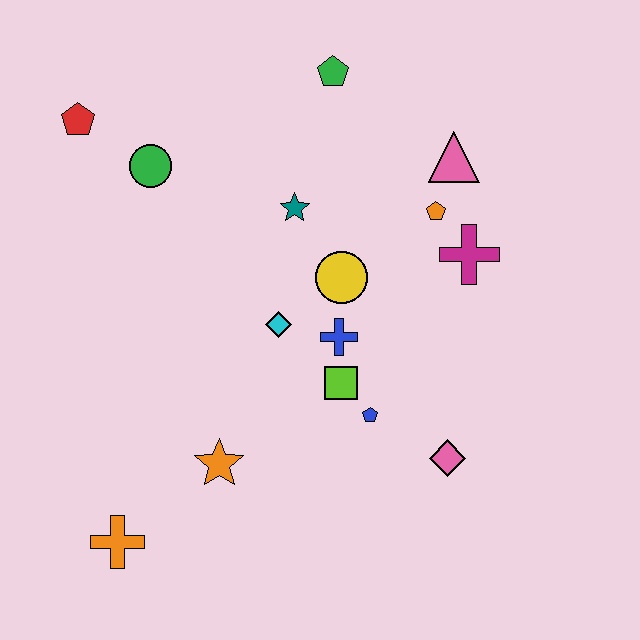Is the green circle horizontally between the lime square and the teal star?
No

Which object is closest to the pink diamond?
The blue pentagon is closest to the pink diamond.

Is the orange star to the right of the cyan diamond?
No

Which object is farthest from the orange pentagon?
The orange cross is farthest from the orange pentagon.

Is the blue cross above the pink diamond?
Yes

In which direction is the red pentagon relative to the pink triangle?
The red pentagon is to the left of the pink triangle.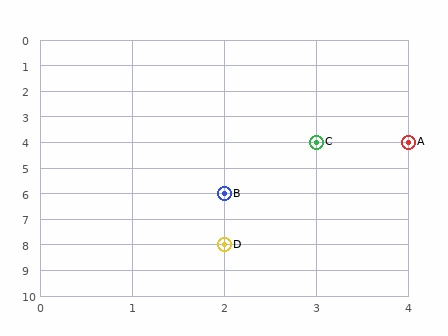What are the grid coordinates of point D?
Point D is at grid coordinates (2, 8).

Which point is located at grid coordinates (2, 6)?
Point B is at (2, 6).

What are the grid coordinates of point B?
Point B is at grid coordinates (2, 6).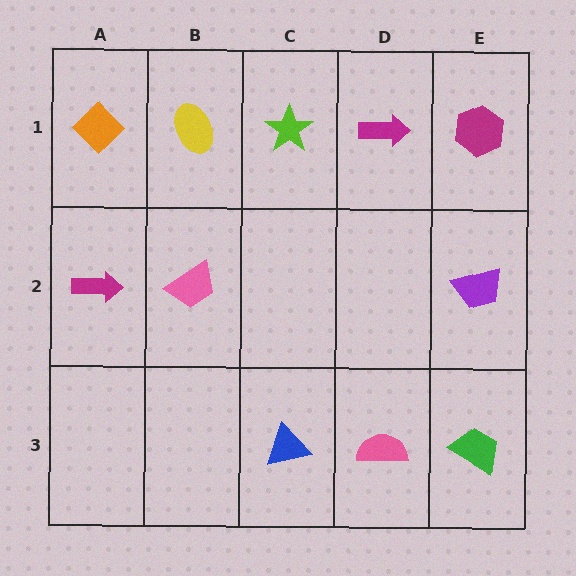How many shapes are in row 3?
3 shapes.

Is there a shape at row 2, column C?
No, that cell is empty.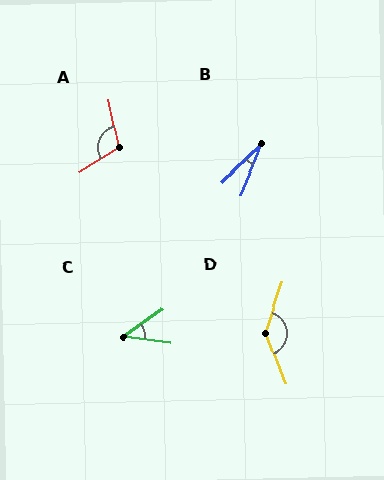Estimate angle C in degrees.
Approximately 42 degrees.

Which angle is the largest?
D, at approximately 140 degrees.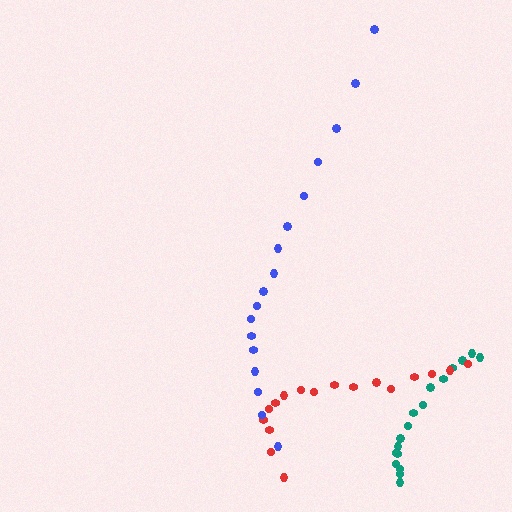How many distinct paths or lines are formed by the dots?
There are 3 distinct paths.